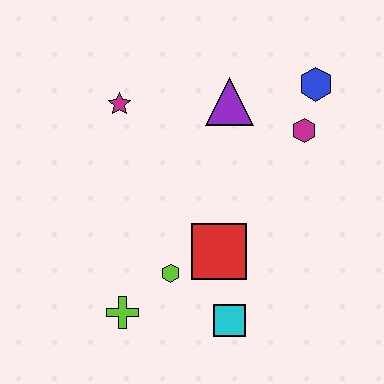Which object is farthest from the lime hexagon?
The blue hexagon is farthest from the lime hexagon.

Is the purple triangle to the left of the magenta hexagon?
Yes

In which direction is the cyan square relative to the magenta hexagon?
The cyan square is below the magenta hexagon.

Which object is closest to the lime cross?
The lime hexagon is closest to the lime cross.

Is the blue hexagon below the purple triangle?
No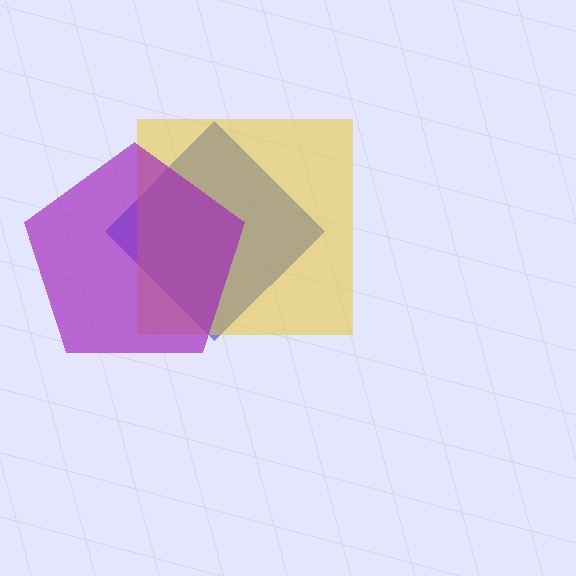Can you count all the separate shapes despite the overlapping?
Yes, there are 3 separate shapes.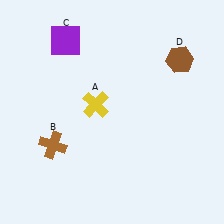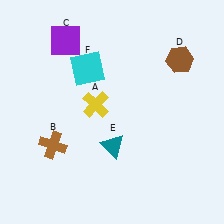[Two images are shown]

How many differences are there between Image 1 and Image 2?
There are 2 differences between the two images.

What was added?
A teal triangle (E), a cyan square (F) were added in Image 2.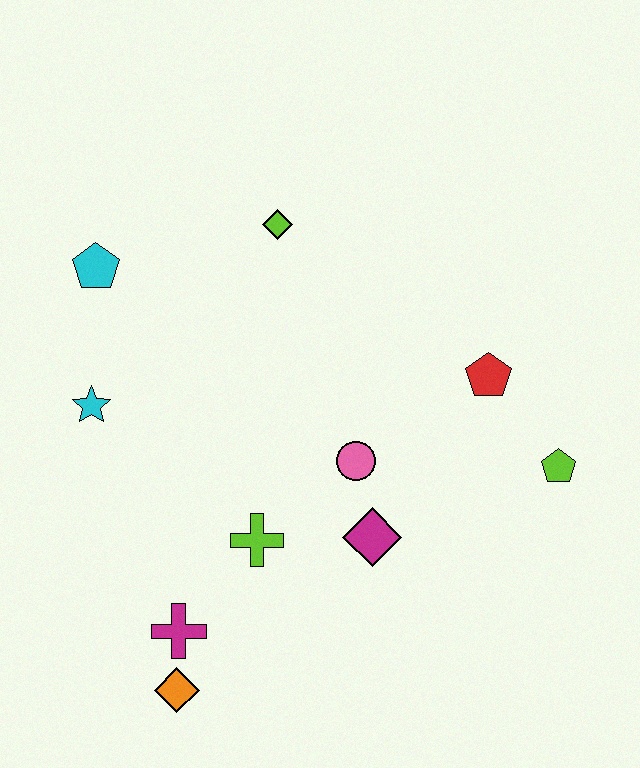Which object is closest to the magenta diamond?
The pink circle is closest to the magenta diamond.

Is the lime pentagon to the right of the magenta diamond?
Yes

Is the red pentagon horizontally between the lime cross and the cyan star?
No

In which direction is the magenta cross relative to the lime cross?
The magenta cross is below the lime cross.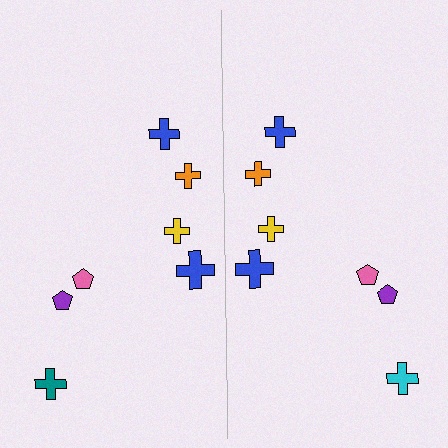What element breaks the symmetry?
The cyan cross on the right side breaks the symmetry — its mirror counterpart is teal.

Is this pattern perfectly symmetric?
No, the pattern is not perfectly symmetric. The cyan cross on the right side breaks the symmetry — its mirror counterpart is teal.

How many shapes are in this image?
There are 14 shapes in this image.